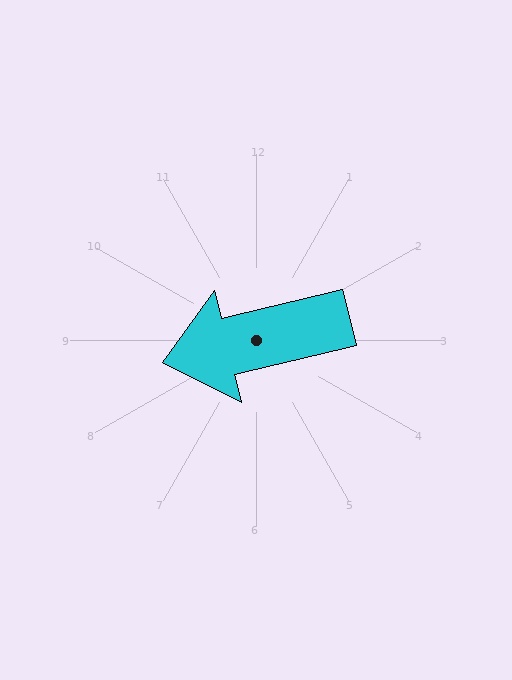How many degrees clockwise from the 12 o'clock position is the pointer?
Approximately 256 degrees.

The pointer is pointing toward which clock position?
Roughly 9 o'clock.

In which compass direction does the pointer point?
West.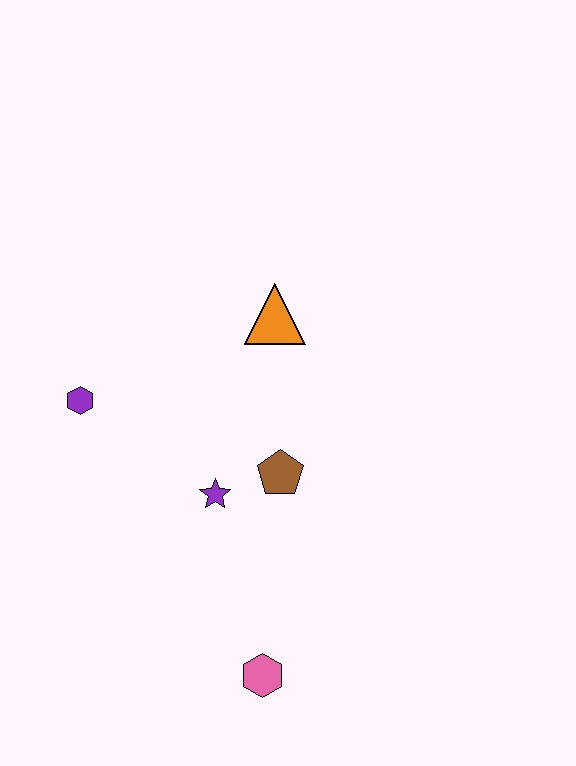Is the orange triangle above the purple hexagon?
Yes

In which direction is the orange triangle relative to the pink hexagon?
The orange triangle is above the pink hexagon.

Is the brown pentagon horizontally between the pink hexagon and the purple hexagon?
No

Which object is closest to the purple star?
The brown pentagon is closest to the purple star.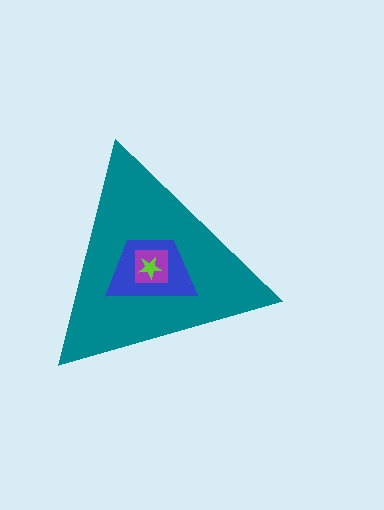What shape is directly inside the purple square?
The lime star.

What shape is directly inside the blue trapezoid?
The purple square.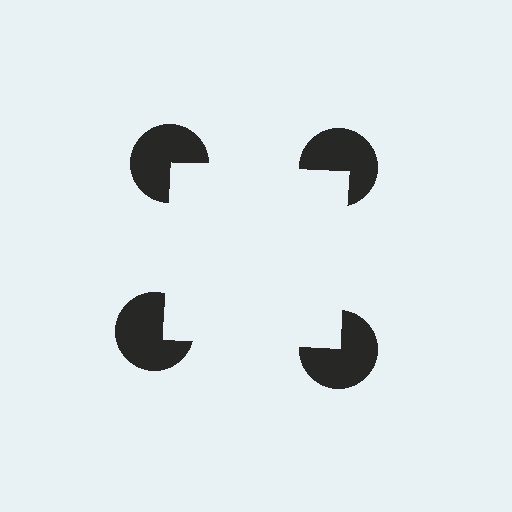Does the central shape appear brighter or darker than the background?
It typically appears slightly brighter than the background, even though no actual brightness change is drawn.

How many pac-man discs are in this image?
There are 4 — one at each vertex of the illusory square.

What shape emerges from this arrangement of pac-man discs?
An illusory square — its edges are inferred from the aligned wedge cuts in the pac-man discs, not physically drawn.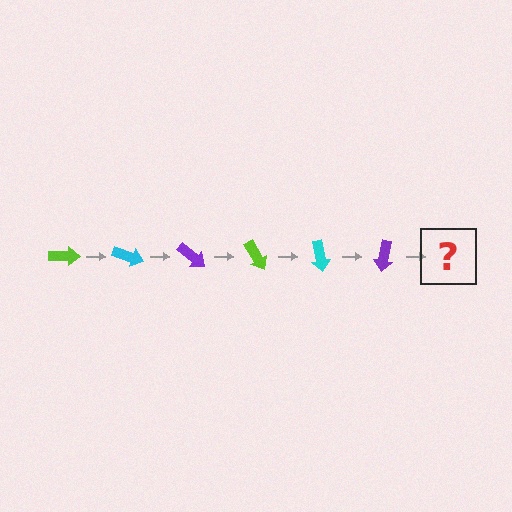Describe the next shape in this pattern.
It should be a lime arrow, rotated 120 degrees from the start.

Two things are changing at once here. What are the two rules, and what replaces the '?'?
The two rules are that it rotates 20 degrees each step and the color cycles through lime, cyan, and purple. The '?' should be a lime arrow, rotated 120 degrees from the start.